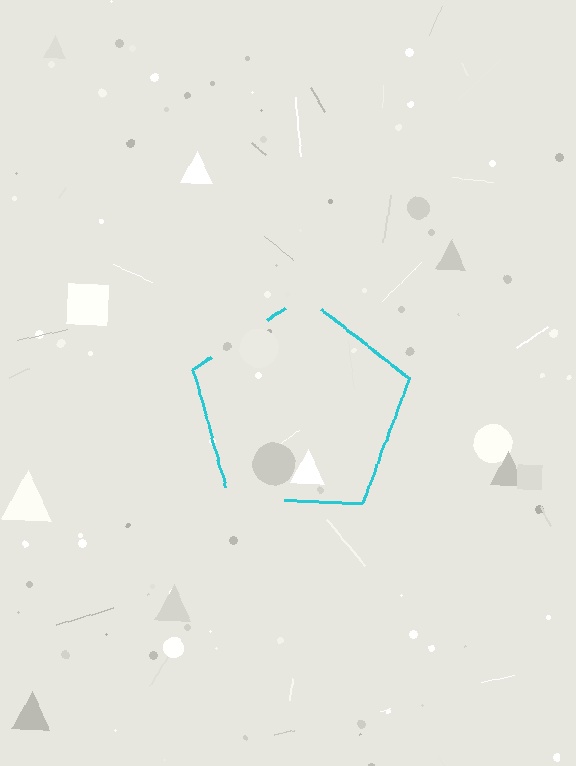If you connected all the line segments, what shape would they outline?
They would outline a pentagon.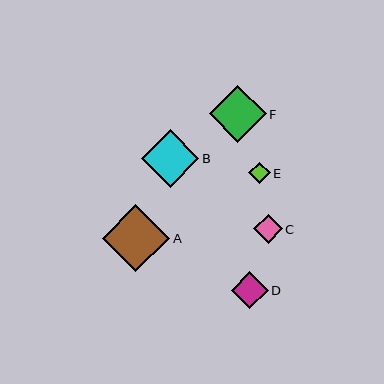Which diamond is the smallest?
Diamond E is the smallest with a size of approximately 21 pixels.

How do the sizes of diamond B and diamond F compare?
Diamond B and diamond F are approximately the same size.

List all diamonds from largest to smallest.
From largest to smallest: A, B, F, D, C, E.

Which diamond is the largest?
Diamond A is the largest with a size of approximately 67 pixels.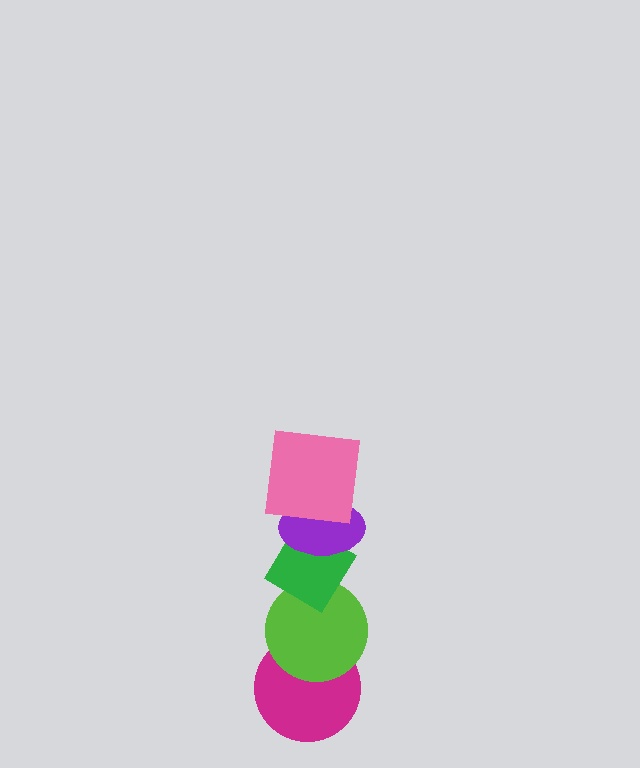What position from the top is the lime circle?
The lime circle is 4th from the top.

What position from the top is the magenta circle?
The magenta circle is 5th from the top.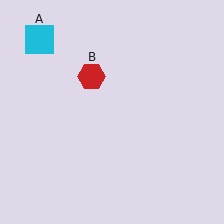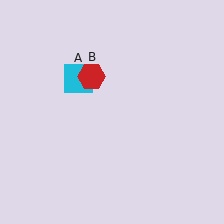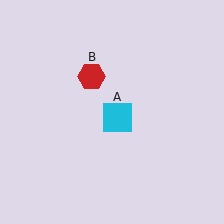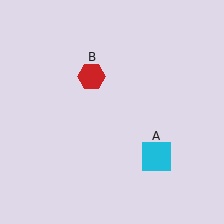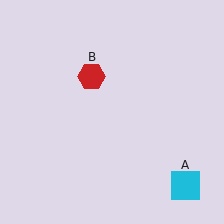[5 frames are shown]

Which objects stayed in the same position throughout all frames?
Red hexagon (object B) remained stationary.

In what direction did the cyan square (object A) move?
The cyan square (object A) moved down and to the right.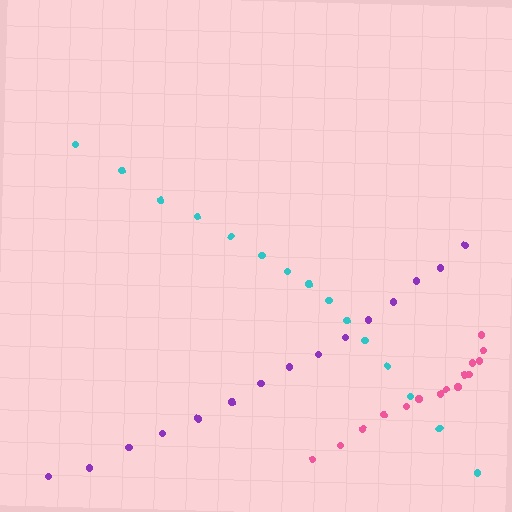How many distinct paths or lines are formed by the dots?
There are 3 distinct paths.